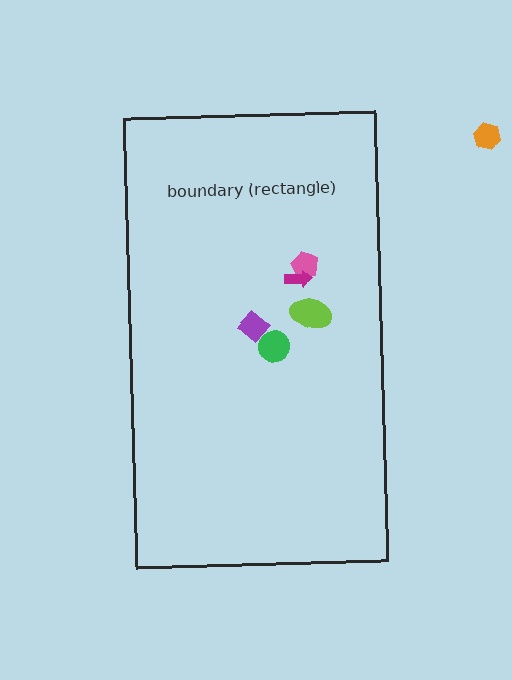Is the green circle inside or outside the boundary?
Inside.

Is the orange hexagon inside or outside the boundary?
Outside.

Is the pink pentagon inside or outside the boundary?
Inside.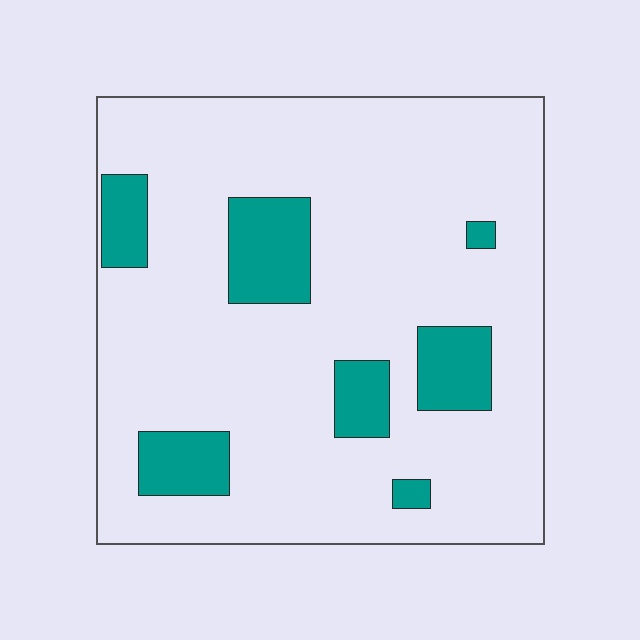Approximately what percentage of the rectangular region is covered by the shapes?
Approximately 15%.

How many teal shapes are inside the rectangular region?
7.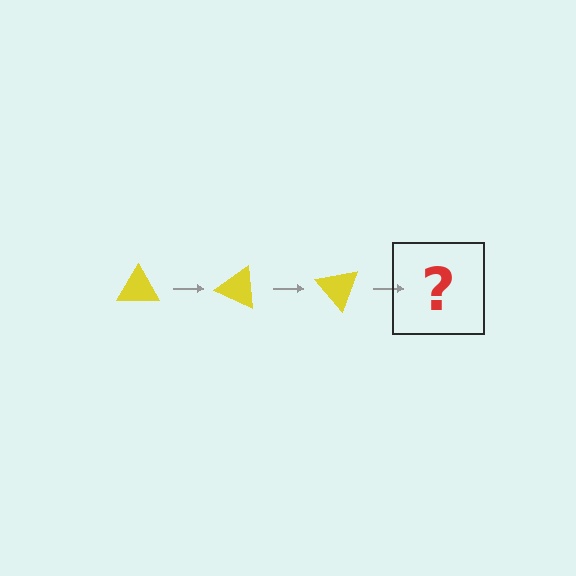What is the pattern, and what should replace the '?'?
The pattern is that the triangle rotates 25 degrees each step. The '?' should be a yellow triangle rotated 75 degrees.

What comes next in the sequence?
The next element should be a yellow triangle rotated 75 degrees.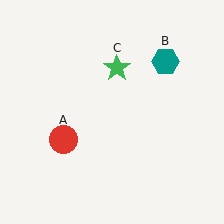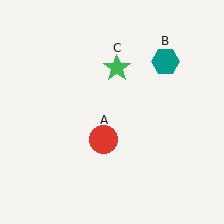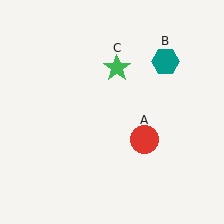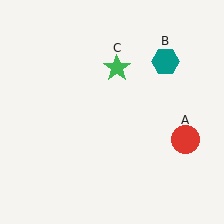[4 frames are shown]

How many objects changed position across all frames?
1 object changed position: red circle (object A).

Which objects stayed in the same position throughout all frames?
Teal hexagon (object B) and green star (object C) remained stationary.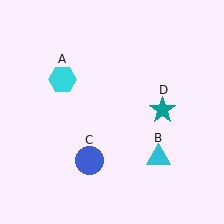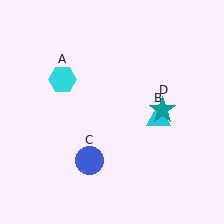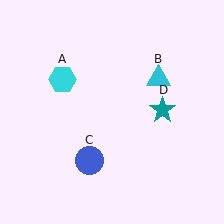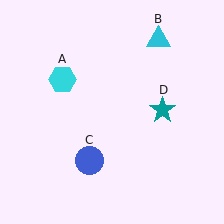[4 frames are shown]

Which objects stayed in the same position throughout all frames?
Cyan hexagon (object A) and blue circle (object C) and teal star (object D) remained stationary.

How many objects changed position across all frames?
1 object changed position: cyan triangle (object B).